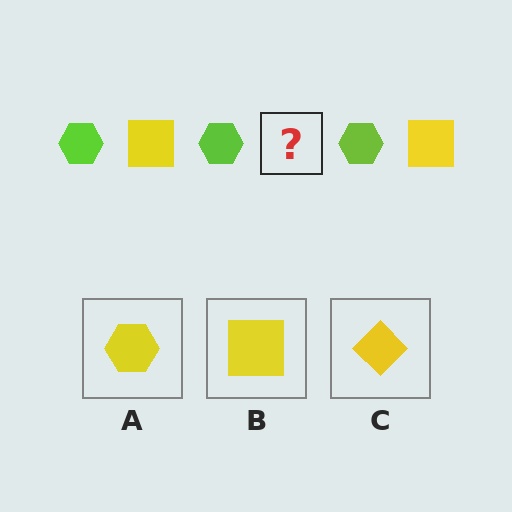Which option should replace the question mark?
Option B.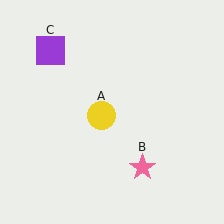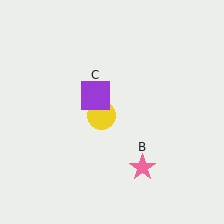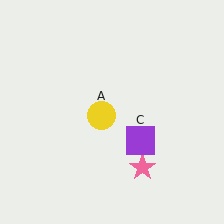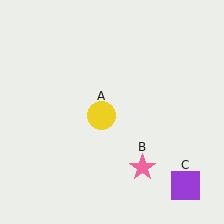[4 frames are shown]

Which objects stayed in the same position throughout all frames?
Yellow circle (object A) and pink star (object B) remained stationary.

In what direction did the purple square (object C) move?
The purple square (object C) moved down and to the right.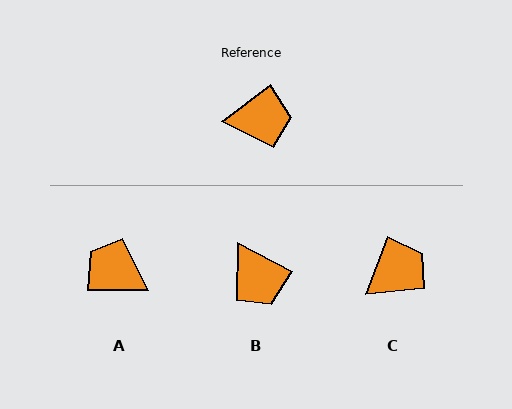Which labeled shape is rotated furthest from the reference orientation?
A, about 143 degrees away.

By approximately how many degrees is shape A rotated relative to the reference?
Approximately 143 degrees counter-clockwise.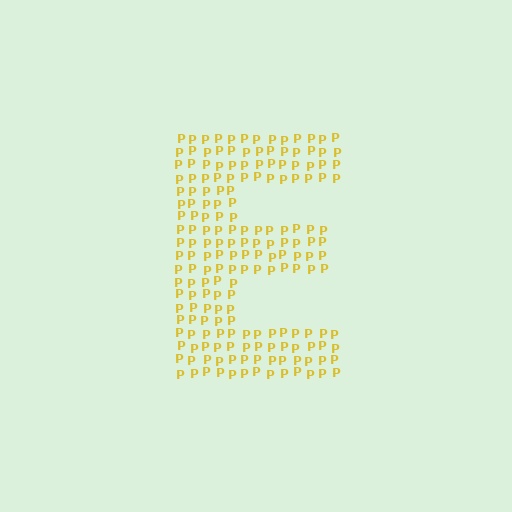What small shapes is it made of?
It is made of small letter P's.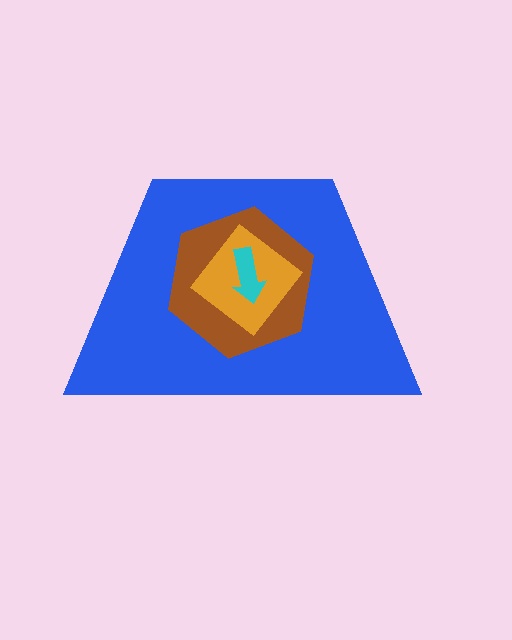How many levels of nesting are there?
4.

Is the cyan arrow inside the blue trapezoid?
Yes.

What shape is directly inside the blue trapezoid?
The brown hexagon.